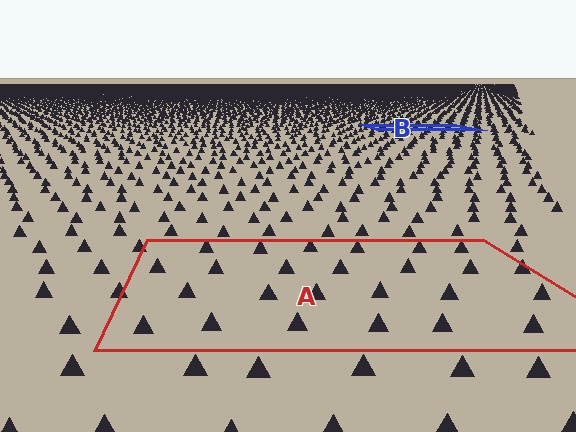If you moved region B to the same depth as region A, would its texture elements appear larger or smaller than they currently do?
They would appear larger. At a closer depth, the same texture elements are projected at a bigger on-screen size.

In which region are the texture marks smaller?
The texture marks are smaller in region B, because it is farther away.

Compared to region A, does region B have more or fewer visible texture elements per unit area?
Region B has more texture elements per unit area — they are packed more densely because it is farther away.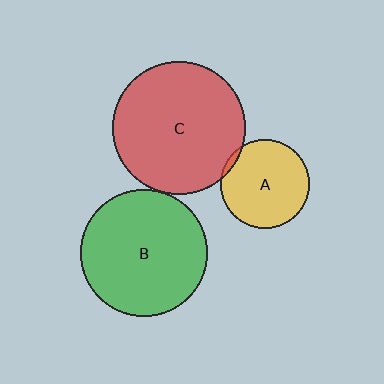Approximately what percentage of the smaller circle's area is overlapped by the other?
Approximately 5%.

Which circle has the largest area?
Circle C (red).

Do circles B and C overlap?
Yes.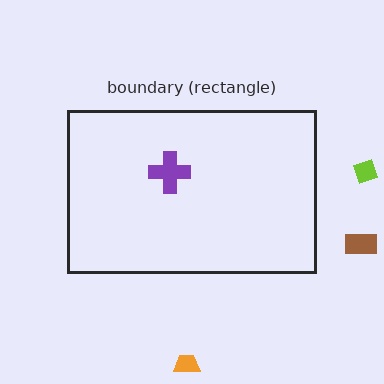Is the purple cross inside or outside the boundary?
Inside.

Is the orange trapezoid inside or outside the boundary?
Outside.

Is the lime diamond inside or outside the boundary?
Outside.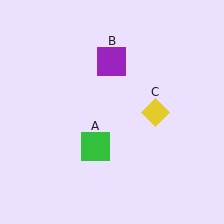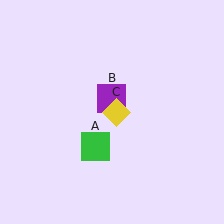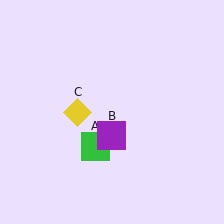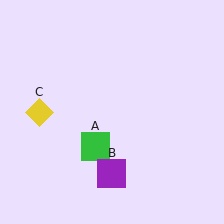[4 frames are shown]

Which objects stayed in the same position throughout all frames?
Green square (object A) remained stationary.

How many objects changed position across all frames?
2 objects changed position: purple square (object B), yellow diamond (object C).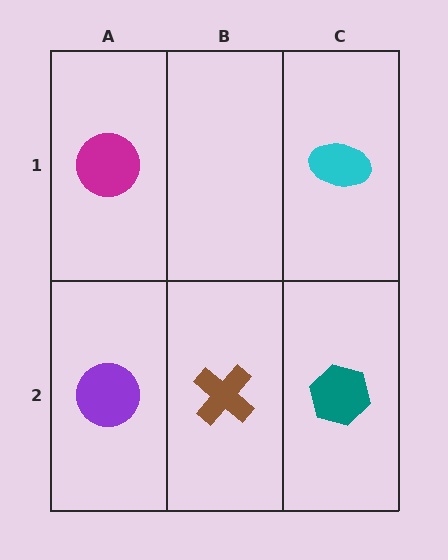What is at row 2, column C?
A teal hexagon.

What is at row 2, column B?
A brown cross.